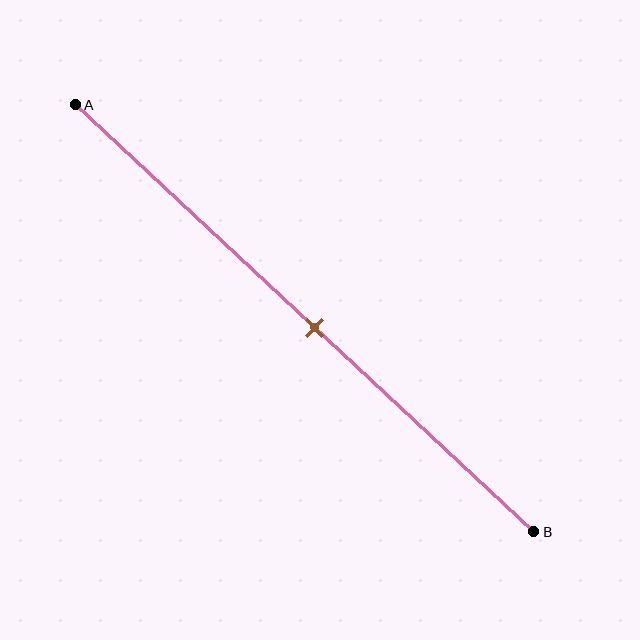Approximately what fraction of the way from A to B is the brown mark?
The brown mark is approximately 50% of the way from A to B.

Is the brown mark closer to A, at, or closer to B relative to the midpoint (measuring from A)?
The brown mark is approximately at the midpoint of segment AB.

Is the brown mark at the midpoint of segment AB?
Yes, the mark is approximately at the midpoint.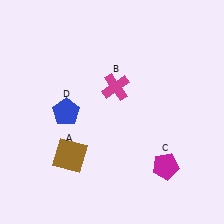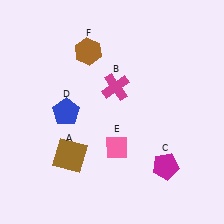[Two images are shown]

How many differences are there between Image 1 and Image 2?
There are 2 differences between the two images.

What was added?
A pink diamond (E), a brown hexagon (F) were added in Image 2.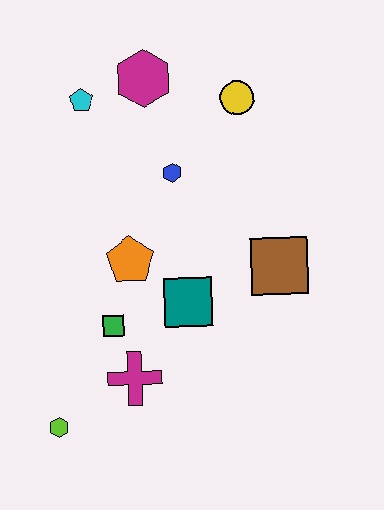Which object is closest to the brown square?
The teal square is closest to the brown square.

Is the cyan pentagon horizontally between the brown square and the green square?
No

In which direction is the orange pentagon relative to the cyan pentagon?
The orange pentagon is below the cyan pentagon.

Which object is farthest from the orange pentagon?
The yellow circle is farthest from the orange pentagon.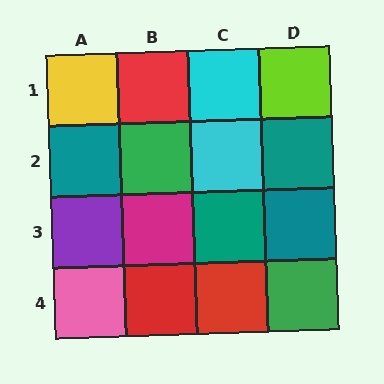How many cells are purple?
1 cell is purple.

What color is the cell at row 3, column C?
Teal.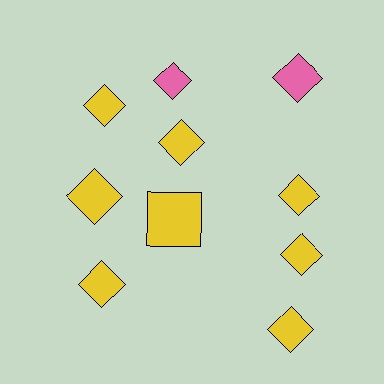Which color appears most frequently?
Yellow, with 8 objects.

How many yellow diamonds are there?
There are 7 yellow diamonds.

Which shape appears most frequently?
Diamond, with 9 objects.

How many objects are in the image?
There are 10 objects.